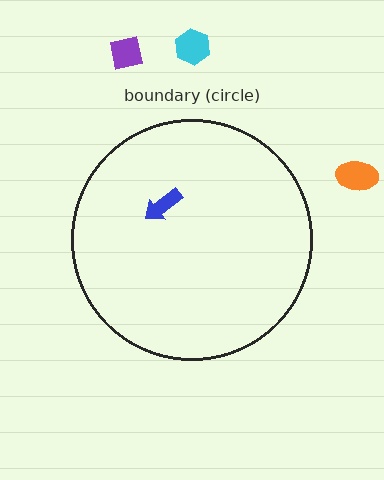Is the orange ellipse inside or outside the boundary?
Outside.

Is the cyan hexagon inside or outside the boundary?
Outside.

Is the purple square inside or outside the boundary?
Outside.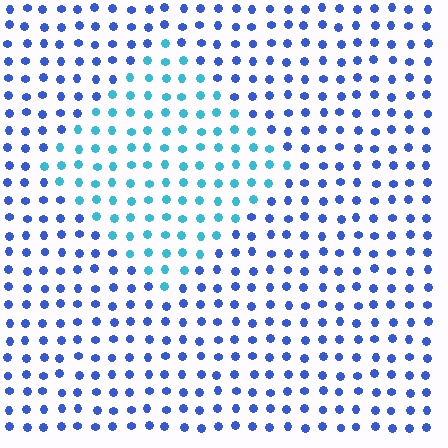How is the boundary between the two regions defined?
The boundary is defined purely by a slight shift in hue (about 38 degrees). Spacing, size, and orientation are identical on both sides.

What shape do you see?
I see a diamond.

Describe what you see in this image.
The image is filled with small blue elements in a uniform arrangement. A diamond-shaped region is visible where the elements are tinted to a slightly different hue, forming a subtle color boundary.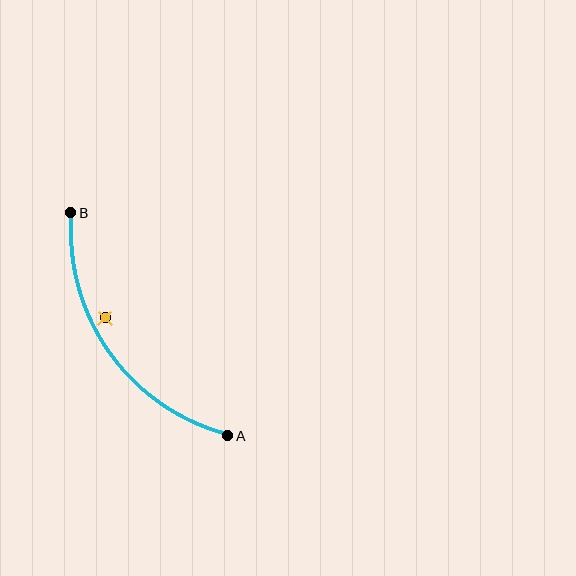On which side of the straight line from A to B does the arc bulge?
The arc bulges below and to the left of the straight line connecting A and B.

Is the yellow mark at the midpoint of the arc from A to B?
No — the yellow mark does not lie on the arc at all. It sits slightly inside the curve.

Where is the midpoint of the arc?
The arc midpoint is the point on the curve farthest from the straight line joining A and B. It sits below and to the left of that line.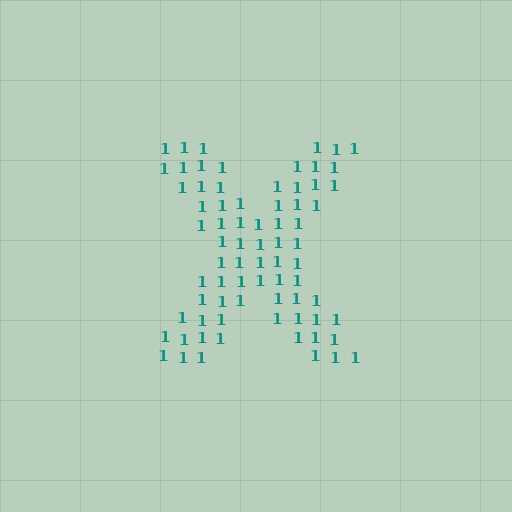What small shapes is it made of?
It is made of small digit 1's.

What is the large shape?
The large shape is the letter X.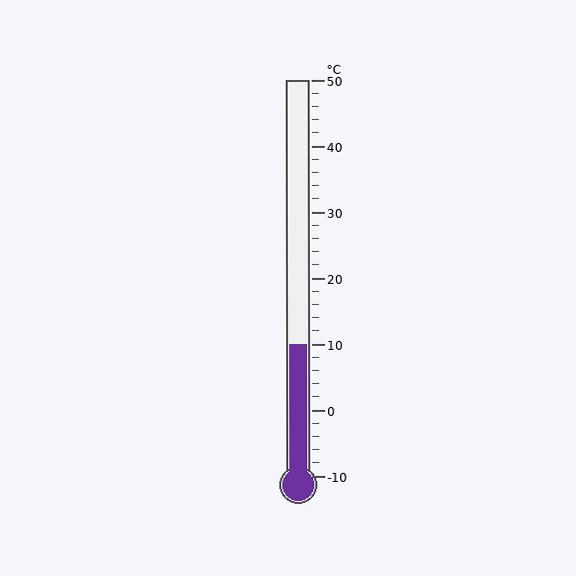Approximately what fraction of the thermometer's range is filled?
The thermometer is filled to approximately 35% of its range.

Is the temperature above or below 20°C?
The temperature is below 20°C.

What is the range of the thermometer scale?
The thermometer scale ranges from -10°C to 50°C.